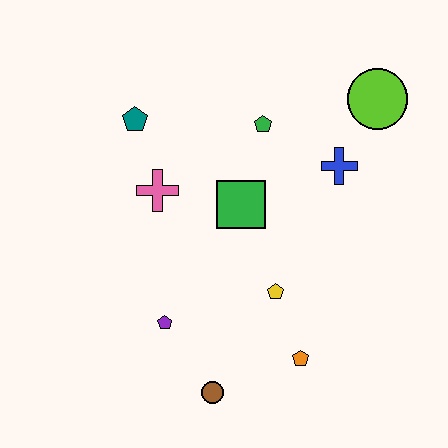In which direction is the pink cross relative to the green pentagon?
The pink cross is to the left of the green pentagon.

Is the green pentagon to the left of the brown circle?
No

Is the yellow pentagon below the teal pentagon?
Yes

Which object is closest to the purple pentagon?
The brown circle is closest to the purple pentagon.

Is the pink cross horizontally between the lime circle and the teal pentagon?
Yes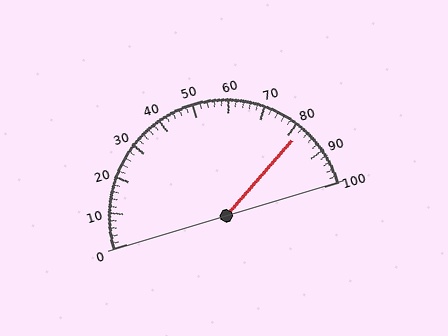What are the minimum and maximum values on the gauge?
The gauge ranges from 0 to 100.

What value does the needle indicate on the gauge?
The needle indicates approximately 82.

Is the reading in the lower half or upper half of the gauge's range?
The reading is in the upper half of the range (0 to 100).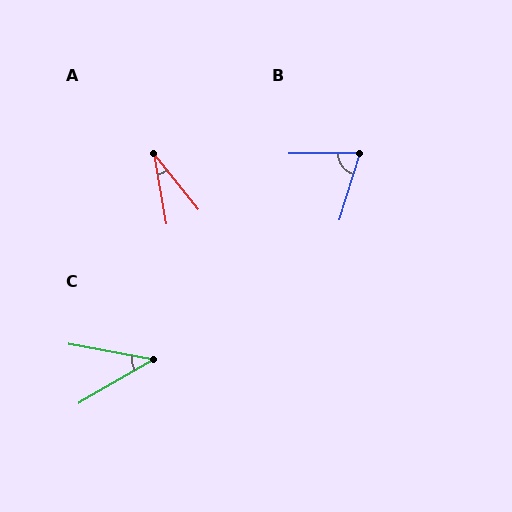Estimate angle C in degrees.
Approximately 41 degrees.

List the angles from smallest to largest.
A (28°), C (41°), B (72°).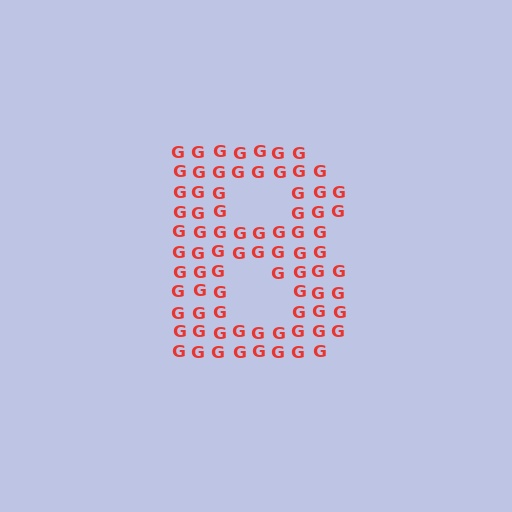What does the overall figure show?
The overall figure shows the letter B.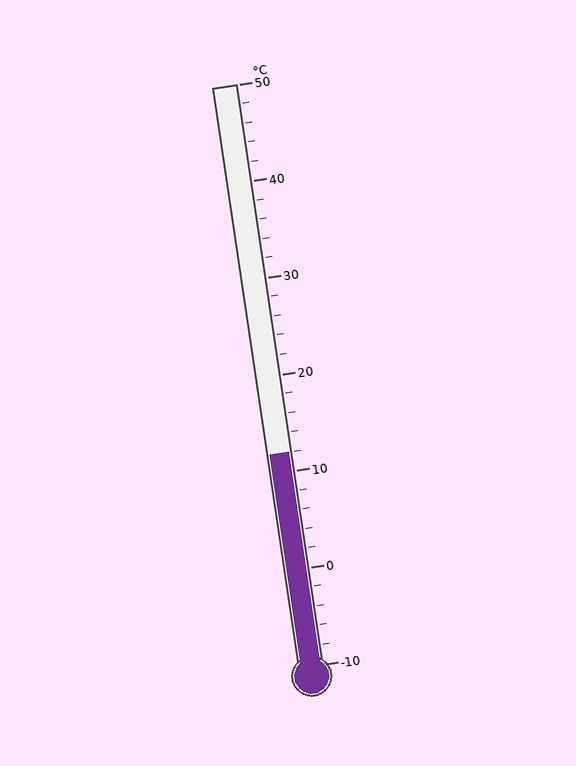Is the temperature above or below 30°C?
The temperature is below 30°C.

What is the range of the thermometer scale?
The thermometer scale ranges from -10°C to 50°C.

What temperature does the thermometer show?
The thermometer shows approximately 12°C.